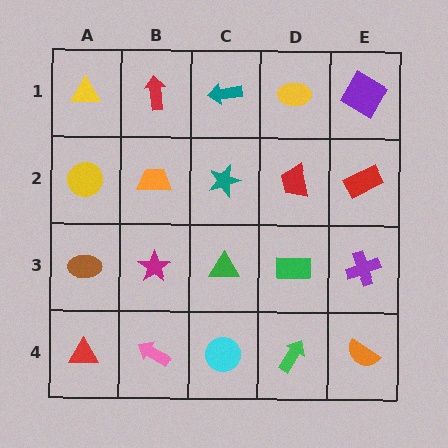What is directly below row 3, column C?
A cyan circle.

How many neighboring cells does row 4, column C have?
3.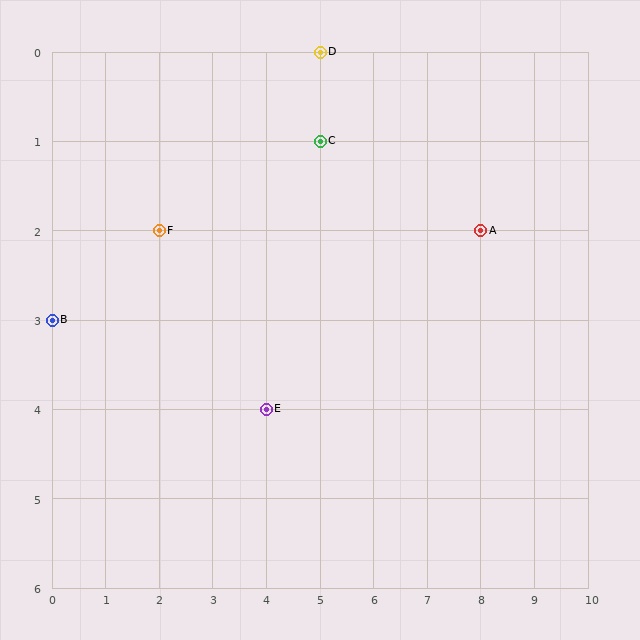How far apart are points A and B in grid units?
Points A and B are 8 columns and 1 row apart (about 8.1 grid units diagonally).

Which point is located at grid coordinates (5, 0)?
Point D is at (5, 0).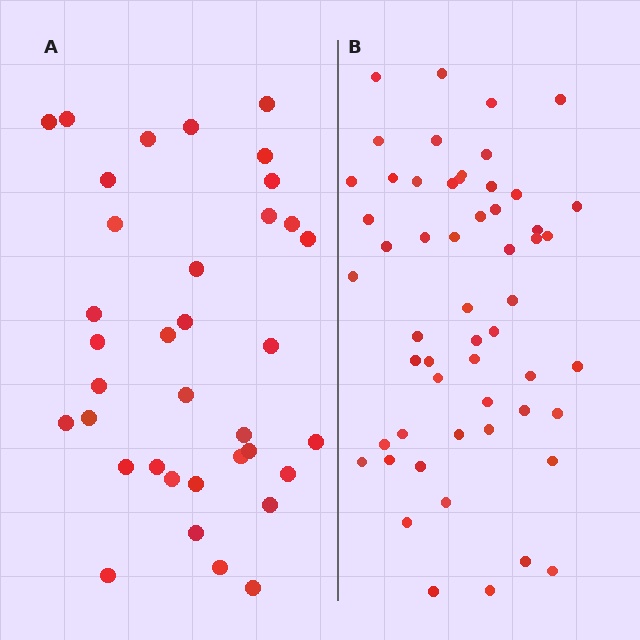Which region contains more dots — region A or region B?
Region B (the right region) has more dots.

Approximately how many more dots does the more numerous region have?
Region B has approximately 20 more dots than region A.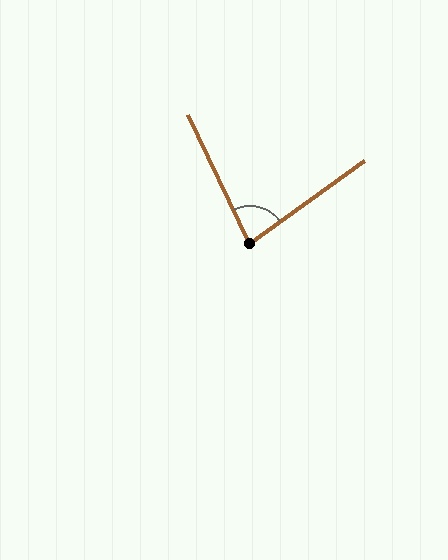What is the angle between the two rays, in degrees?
Approximately 80 degrees.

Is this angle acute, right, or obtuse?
It is acute.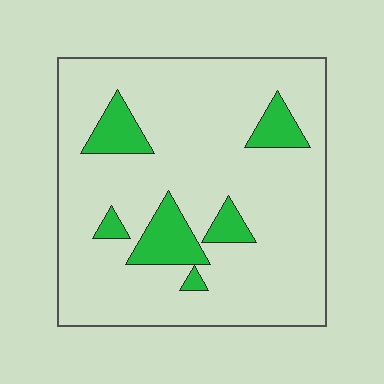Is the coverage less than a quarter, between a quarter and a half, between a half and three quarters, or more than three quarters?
Less than a quarter.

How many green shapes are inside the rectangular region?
6.